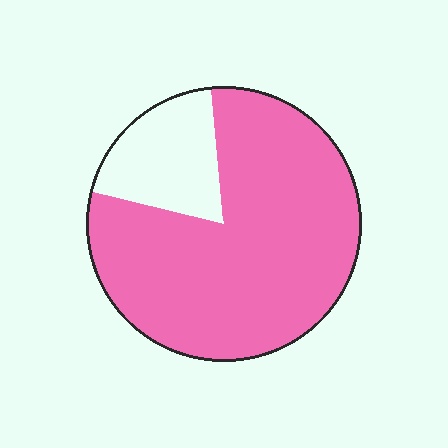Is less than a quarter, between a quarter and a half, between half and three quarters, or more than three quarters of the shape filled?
More than three quarters.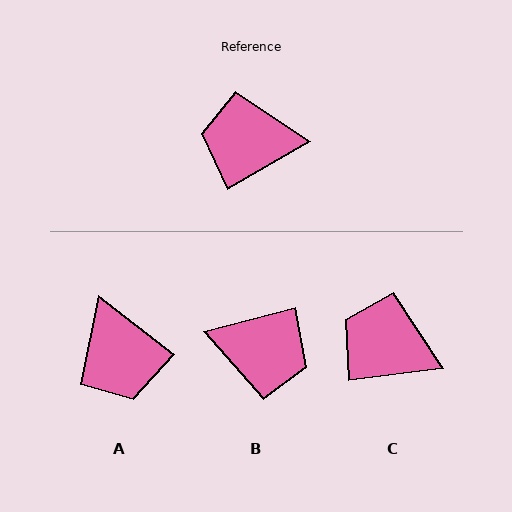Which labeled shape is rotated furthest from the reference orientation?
B, about 165 degrees away.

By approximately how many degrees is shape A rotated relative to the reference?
Approximately 113 degrees counter-clockwise.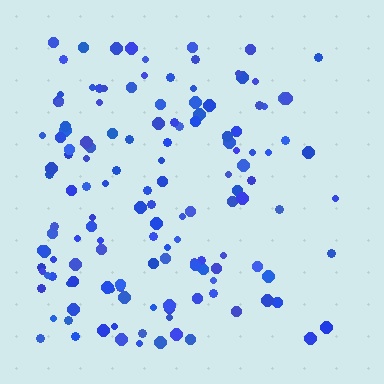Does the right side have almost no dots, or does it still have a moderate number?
Still a moderate number, just noticeably fewer than the left.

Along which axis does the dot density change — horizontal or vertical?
Horizontal.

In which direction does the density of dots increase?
From right to left, with the left side densest.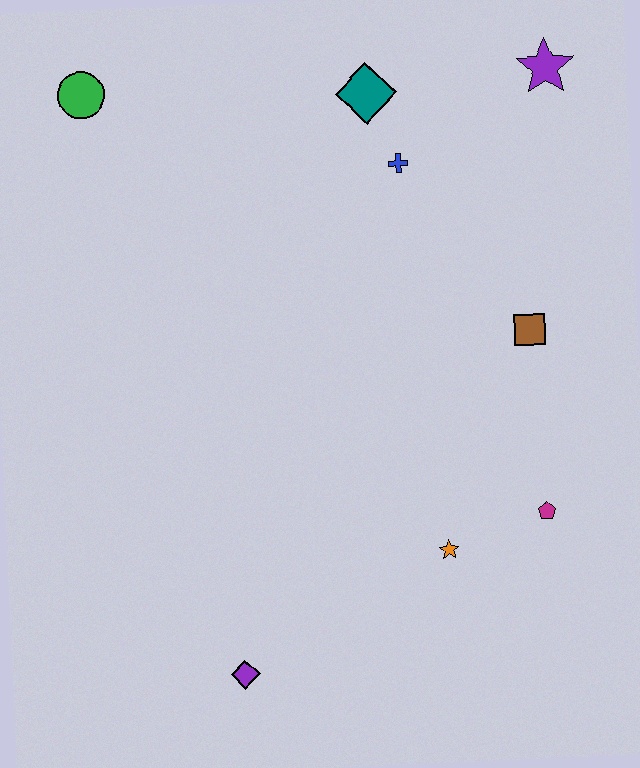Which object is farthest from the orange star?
The green circle is farthest from the orange star.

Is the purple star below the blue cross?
No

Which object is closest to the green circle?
The teal diamond is closest to the green circle.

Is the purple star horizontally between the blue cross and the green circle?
No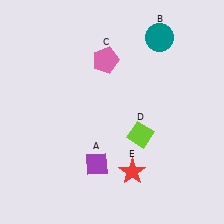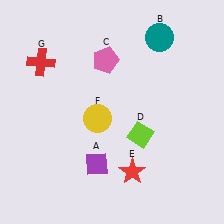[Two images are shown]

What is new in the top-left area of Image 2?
A red cross (G) was added in the top-left area of Image 2.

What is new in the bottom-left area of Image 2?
A yellow circle (F) was added in the bottom-left area of Image 2.